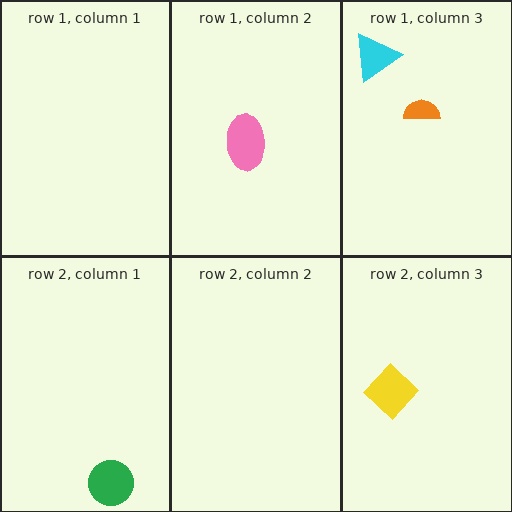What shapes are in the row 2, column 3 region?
The yellow diamond.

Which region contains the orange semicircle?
The row 1, column 3 region.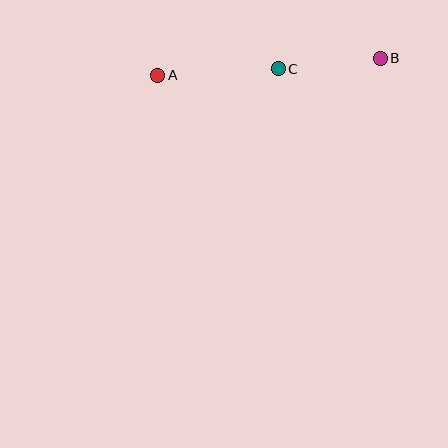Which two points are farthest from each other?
Points A and B are farthest from each other.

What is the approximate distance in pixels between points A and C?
The distance between A and C is approximately 121 pixels.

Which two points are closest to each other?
Points B and C are closest to each other.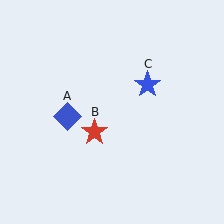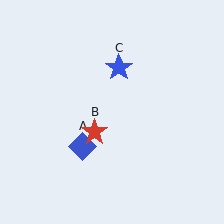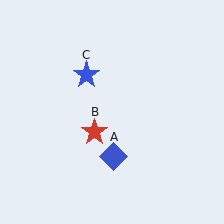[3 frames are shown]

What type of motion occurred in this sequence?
The blue diamond (object A), blue star (object C) rotated counterclockwise around the center of the scene.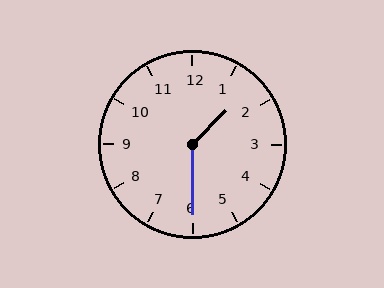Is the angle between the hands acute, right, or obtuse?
It is obtuse.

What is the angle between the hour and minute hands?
Approximately 135 degrees.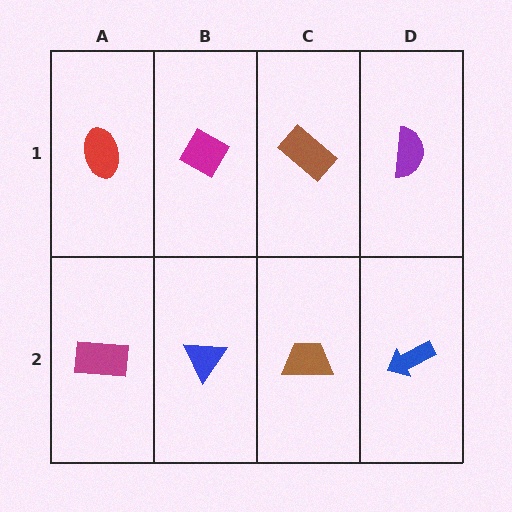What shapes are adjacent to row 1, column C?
A brown trapezoid (row 2, column C), a magenta diamond (row 1, column B), a purple semicircle (row 1, column D).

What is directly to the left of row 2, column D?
A brown trapezoid.